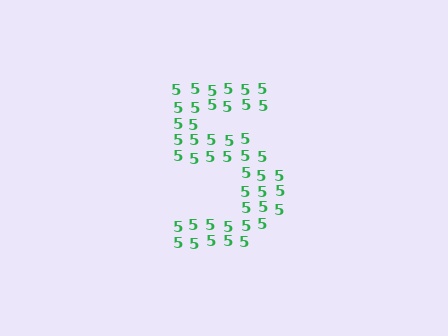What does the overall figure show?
The overall figure shows the digit 5.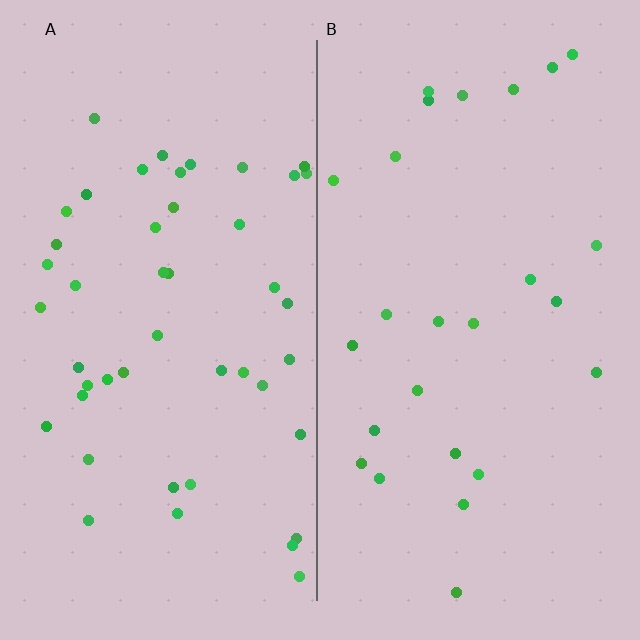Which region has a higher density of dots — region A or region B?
A (the left).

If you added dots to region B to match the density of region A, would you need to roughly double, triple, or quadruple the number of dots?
Approximately double.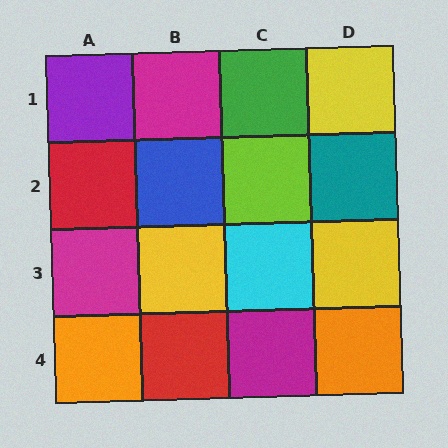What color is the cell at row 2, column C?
Lime.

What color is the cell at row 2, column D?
Teal.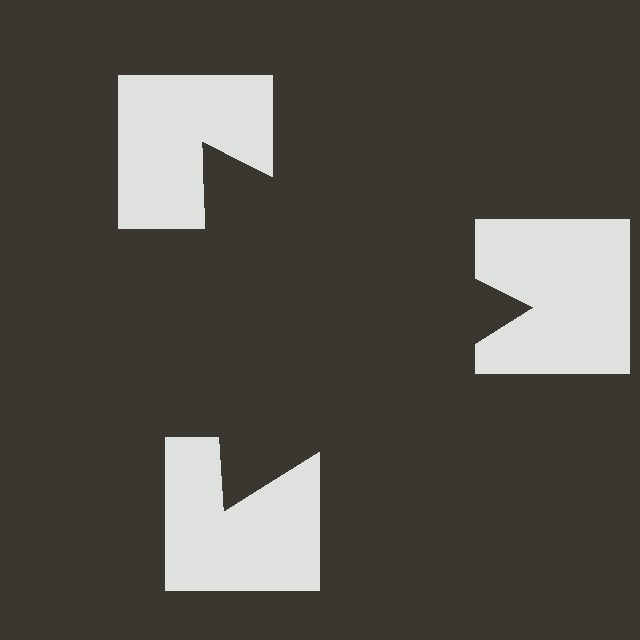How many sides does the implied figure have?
3 sides.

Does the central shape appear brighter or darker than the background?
It typically appears slightly darker than the background, even though no actual brightness change is drawn.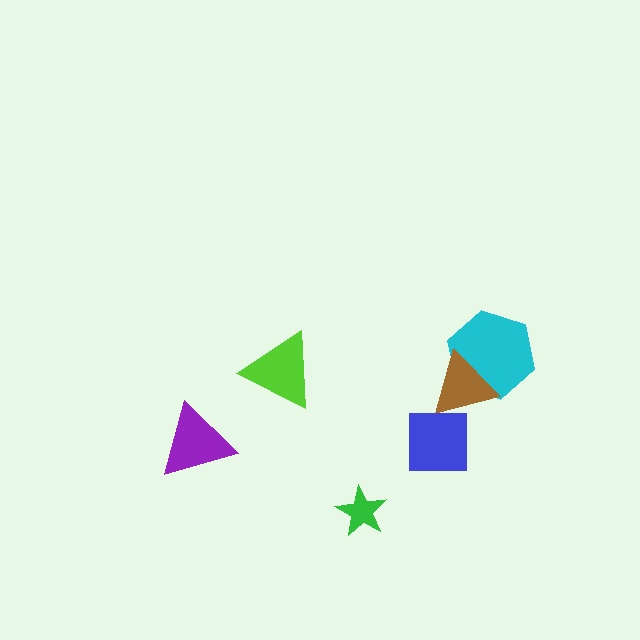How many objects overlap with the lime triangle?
0 objects overlap with the lime triangle.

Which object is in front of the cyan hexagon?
The brown triangle is in front of the cyan hexagon.